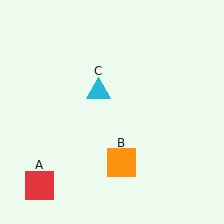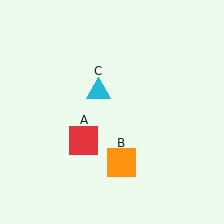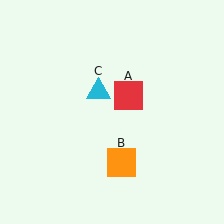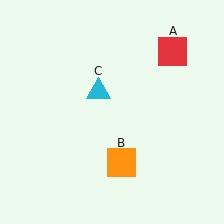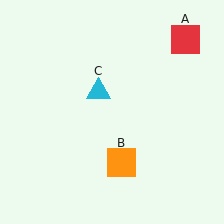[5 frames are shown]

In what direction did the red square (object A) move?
The red square (object A) moved up and to the right.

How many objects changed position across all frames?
1 object changed position: red square (object A).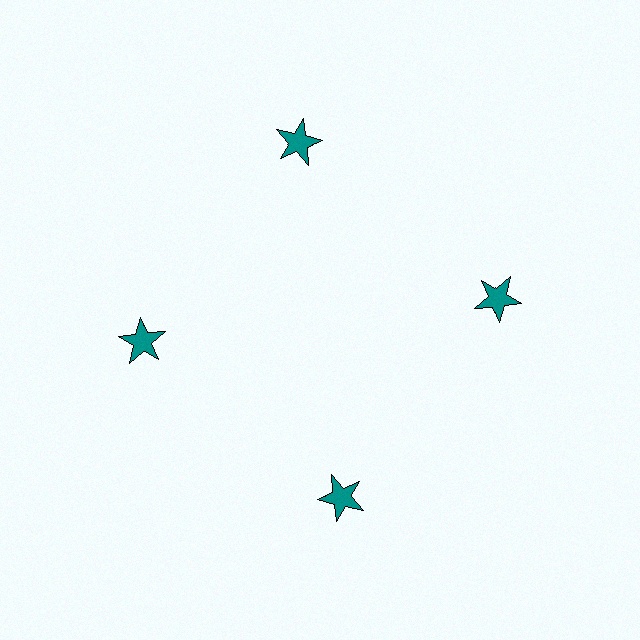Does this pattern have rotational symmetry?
Yes, this pattern has 4-fold rotational symmetry. It looks the same after rotating 90 degrees around the center.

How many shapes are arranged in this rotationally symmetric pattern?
There are 4 shapes, arranged in 4 groups of 1.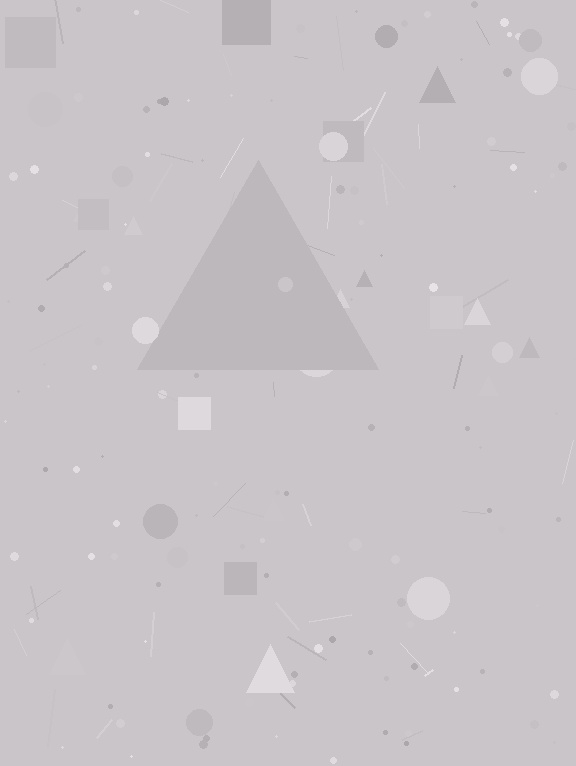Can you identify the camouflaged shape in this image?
The camouflaged shape is a triangle.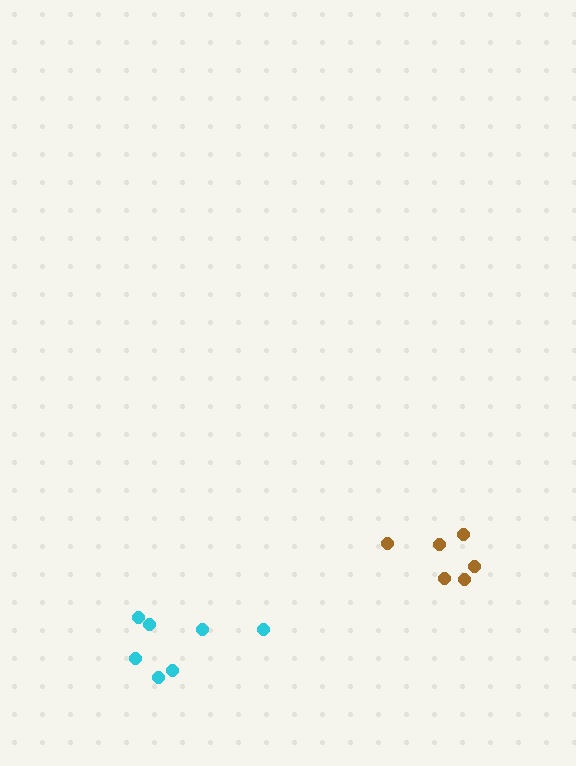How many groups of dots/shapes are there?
There are 2 groups.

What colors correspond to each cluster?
The clusters are colored: cyan, brown.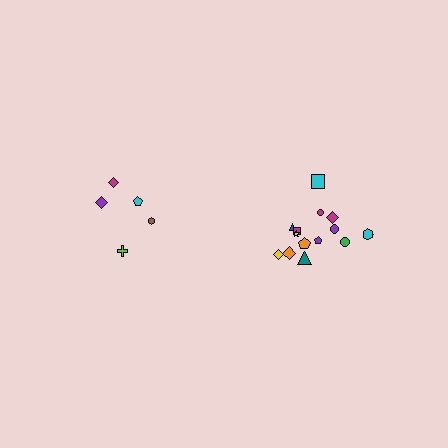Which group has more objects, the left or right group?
The right group.